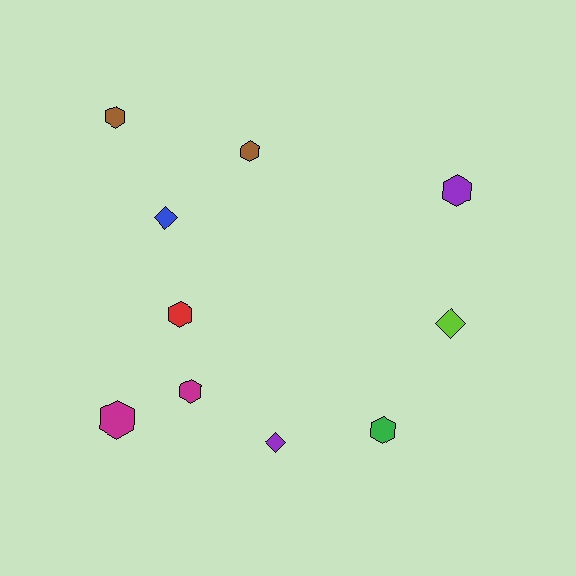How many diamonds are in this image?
There are 3 diamonds.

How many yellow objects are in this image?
There are no yellow objects.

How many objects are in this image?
There are 10 objects.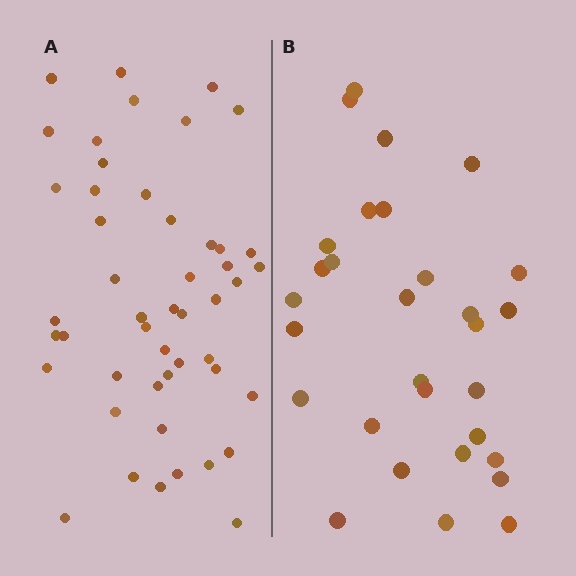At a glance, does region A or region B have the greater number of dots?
Region A (the left region) has more dots.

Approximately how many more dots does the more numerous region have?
Region A has approximately 20 more dots than region B.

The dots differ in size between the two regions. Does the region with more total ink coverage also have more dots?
No. Region B has more total ink coverage because its dots are larger, but region A actually contains more individual dots. Total area can be misleading — the number of items is what matters here.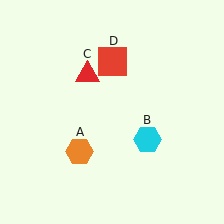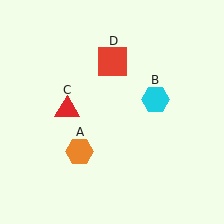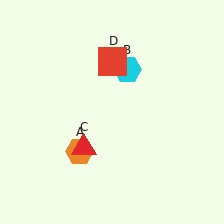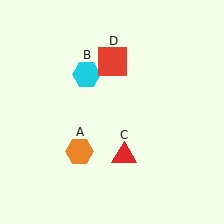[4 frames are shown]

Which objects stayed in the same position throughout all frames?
Orange hexagon (object A) and red square (object D) remained stationary.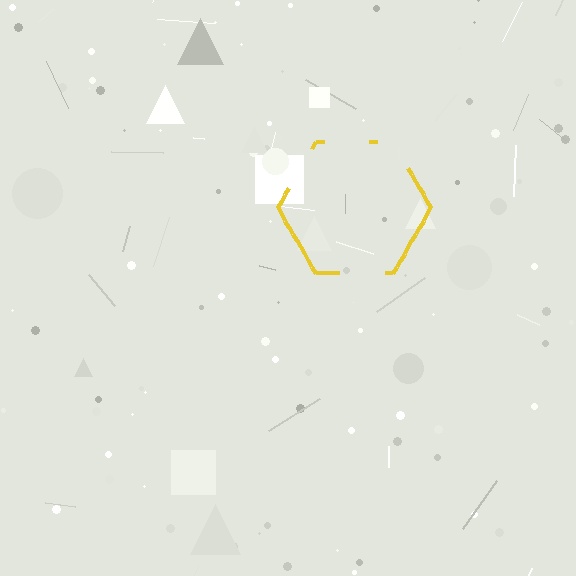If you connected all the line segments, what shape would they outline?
They would outline a hexagon.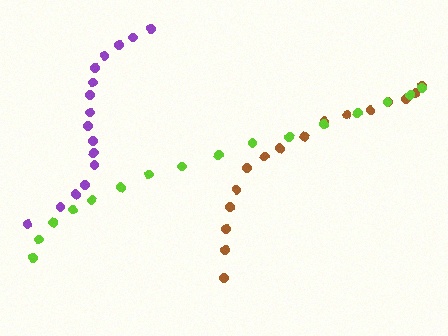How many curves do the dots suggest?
There are 3 distinct paths.